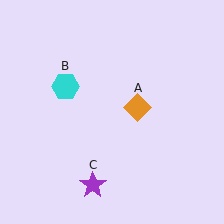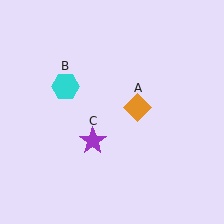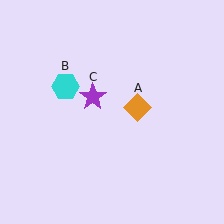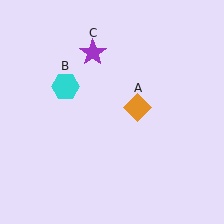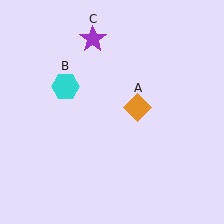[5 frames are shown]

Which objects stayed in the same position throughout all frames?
Orange diamond (object A) and cyan hexagon (object B) remained stationary.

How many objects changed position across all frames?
1 object changed position: purple star (object C).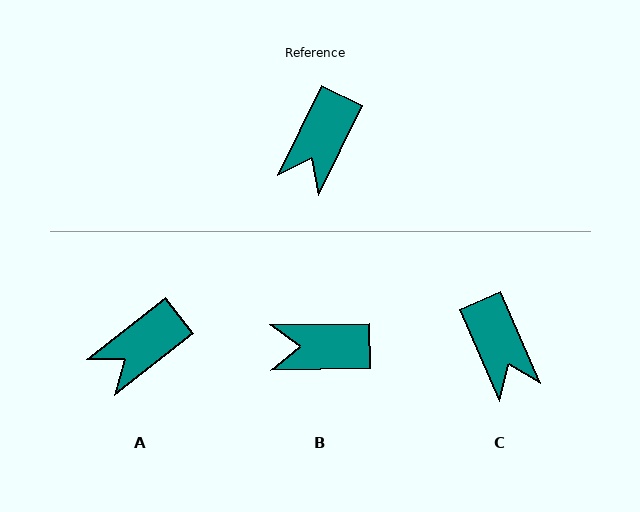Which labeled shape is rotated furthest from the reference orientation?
B, about 63 degrees away.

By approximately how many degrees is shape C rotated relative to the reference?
Approximately 50 degrees counter-clockwise.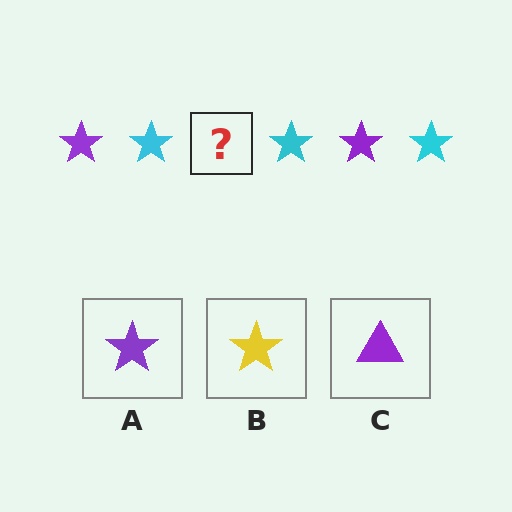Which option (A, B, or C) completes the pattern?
A.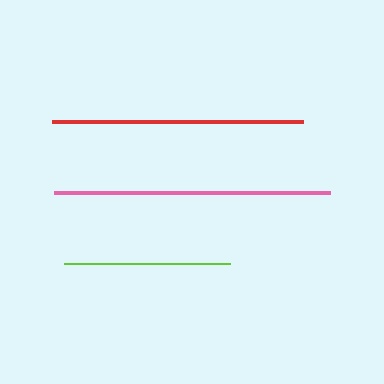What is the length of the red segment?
The red segment is approximately 251 pixels long.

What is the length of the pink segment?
The pink segment is approximately 276 pixels long.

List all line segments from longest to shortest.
From longest to shortest: pink, red, lime.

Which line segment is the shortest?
The lime line is the shortest at approximately 167 pixels.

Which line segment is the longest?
The pink line is the longest at approximately 276 pixels.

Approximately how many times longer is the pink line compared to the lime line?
The pink line is approximately 1.7 times the length of the lime line.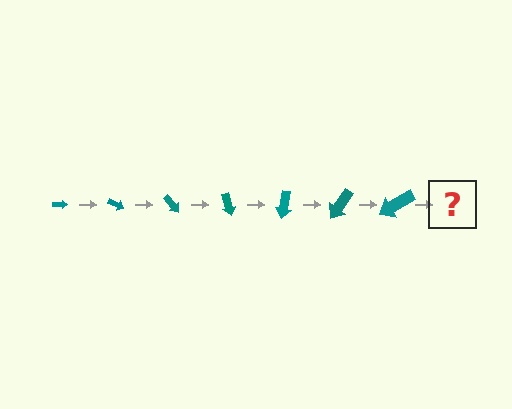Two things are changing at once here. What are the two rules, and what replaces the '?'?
The two rules are that the arrow grows larger each step and it rotates 25 degrees each step. The '?' should be an arrow, larger than the previous one and rotated 175 degrees from the start.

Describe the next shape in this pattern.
It should be an arrow, larger than the previous one and rotated 175 degrees from the start.